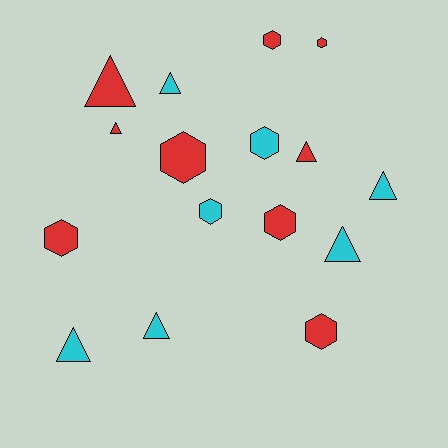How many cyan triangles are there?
There are 5 cyan triangles.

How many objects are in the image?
There are 16 objects.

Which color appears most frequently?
Red, with 9 objects.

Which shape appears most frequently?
Triangle, with 8 objects.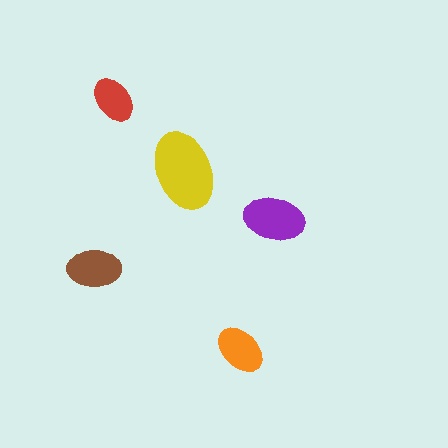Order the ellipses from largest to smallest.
the yellow one, the purple one, the brown one, the orange one, the red one.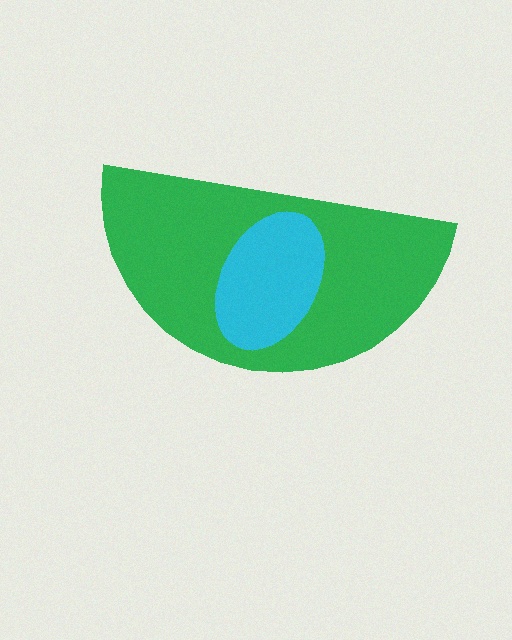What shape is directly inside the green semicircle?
The cyan ellipse.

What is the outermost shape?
The green semicircle.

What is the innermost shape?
The cyan ellipse.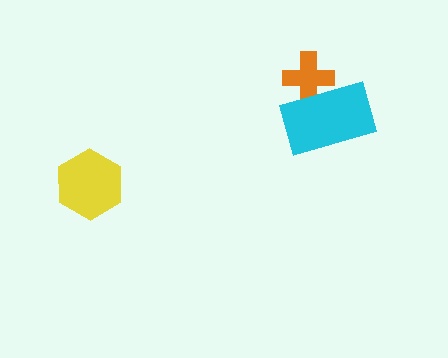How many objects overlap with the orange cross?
1 object overlaps with the orange cross.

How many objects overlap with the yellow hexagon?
0 objects overlap with the yellow hexagon.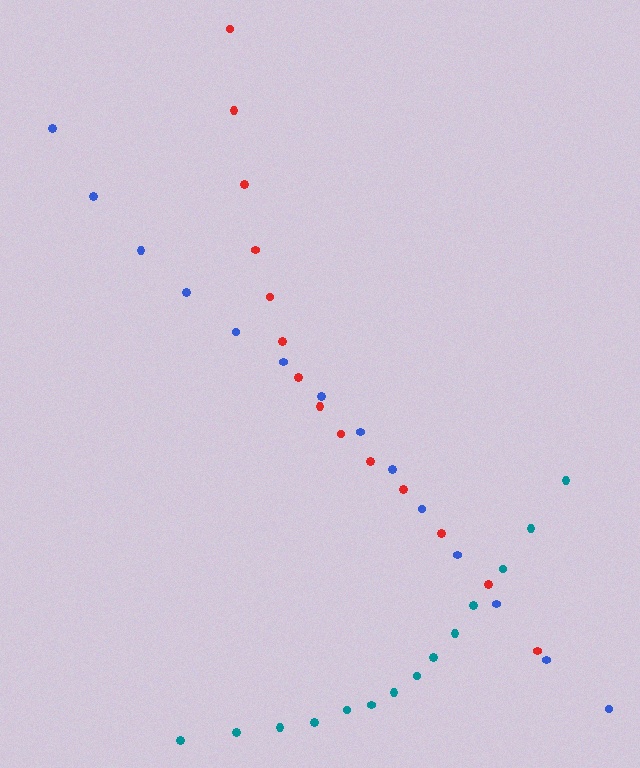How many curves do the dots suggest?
There are 3 distinct paths.